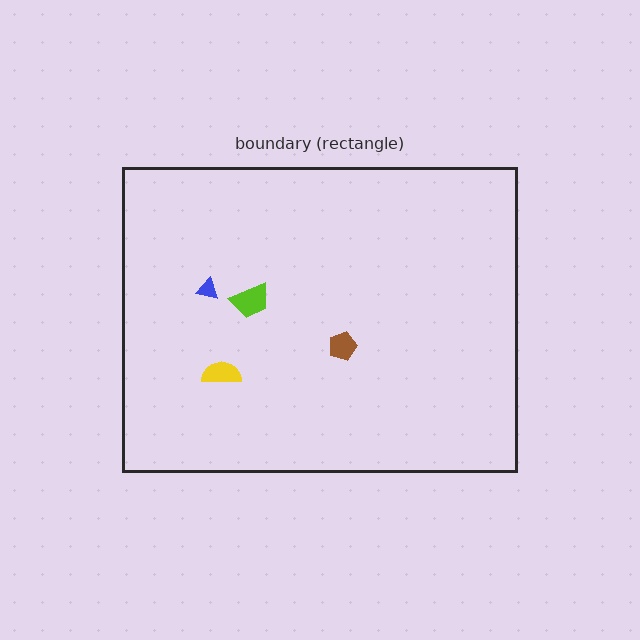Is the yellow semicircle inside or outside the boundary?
Inside.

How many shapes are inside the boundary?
4 inside, 0 outside.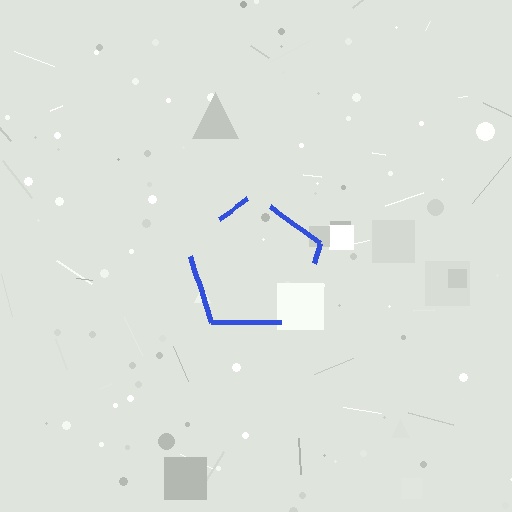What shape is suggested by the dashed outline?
The dashed outline suggests a pentagon.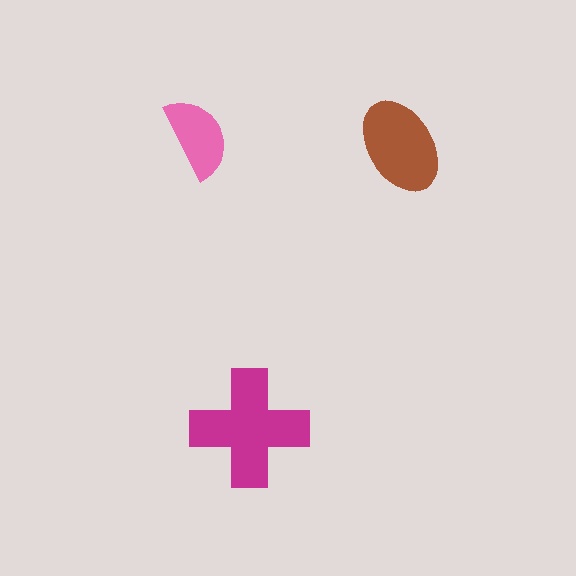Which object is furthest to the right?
The brown ellipse is rightmost.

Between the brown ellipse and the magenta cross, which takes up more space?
The magenta cross.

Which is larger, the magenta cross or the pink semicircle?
The magenta cross.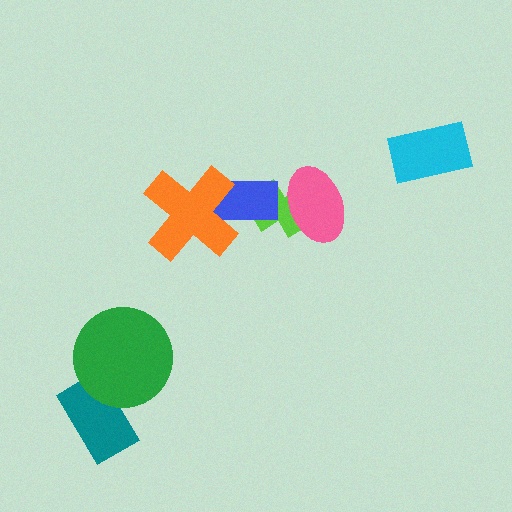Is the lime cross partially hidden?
Yes, it is partially covered by another shape.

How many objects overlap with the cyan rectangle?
0 objects overlap with the cyan rectangle.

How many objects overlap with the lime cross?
2 objects overlap with the lime cross.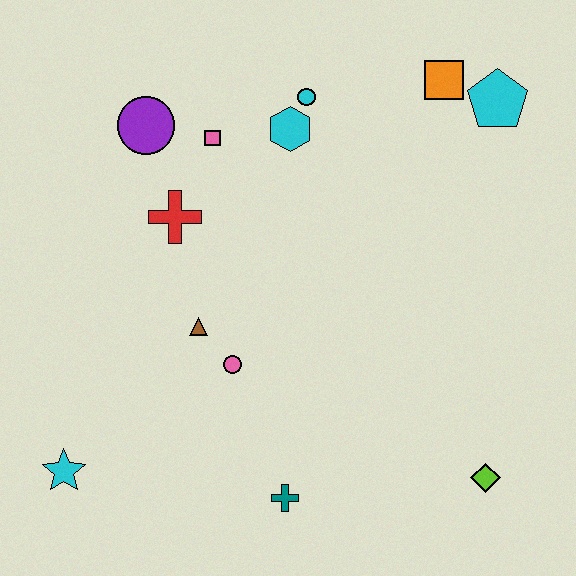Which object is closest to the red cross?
The pink square is closest to the red cross.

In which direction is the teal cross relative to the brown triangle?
The teal cross is below the brown triangle.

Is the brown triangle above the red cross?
No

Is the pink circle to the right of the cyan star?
Yes